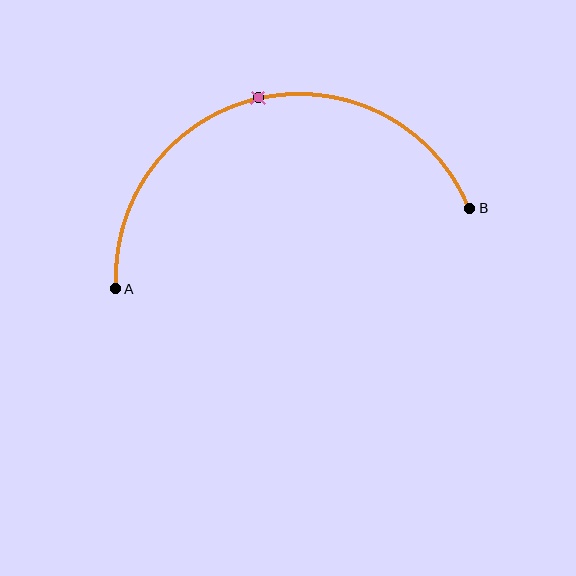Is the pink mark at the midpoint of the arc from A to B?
Yes. The pink mark lies on the arc at equal arc-length from both A and B — it is the arc midpoint.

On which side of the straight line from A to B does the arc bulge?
The arc bulges above the straight line connecting A and B.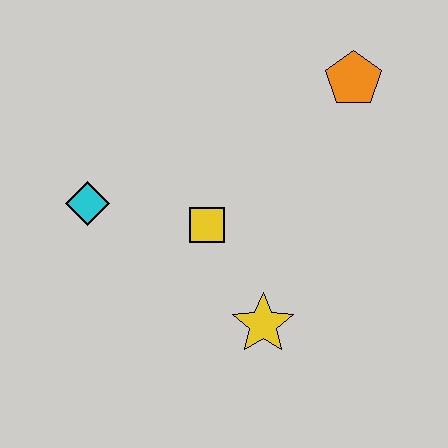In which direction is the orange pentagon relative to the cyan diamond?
The orange pentagon is to the right of the cyan diamond.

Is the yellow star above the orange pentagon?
No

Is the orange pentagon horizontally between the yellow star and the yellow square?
No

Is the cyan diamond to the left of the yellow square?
Yes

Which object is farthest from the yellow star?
The orange pentagon is farthest from the yellow star.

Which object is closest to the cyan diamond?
The yellow square is closest to the cyan diamond.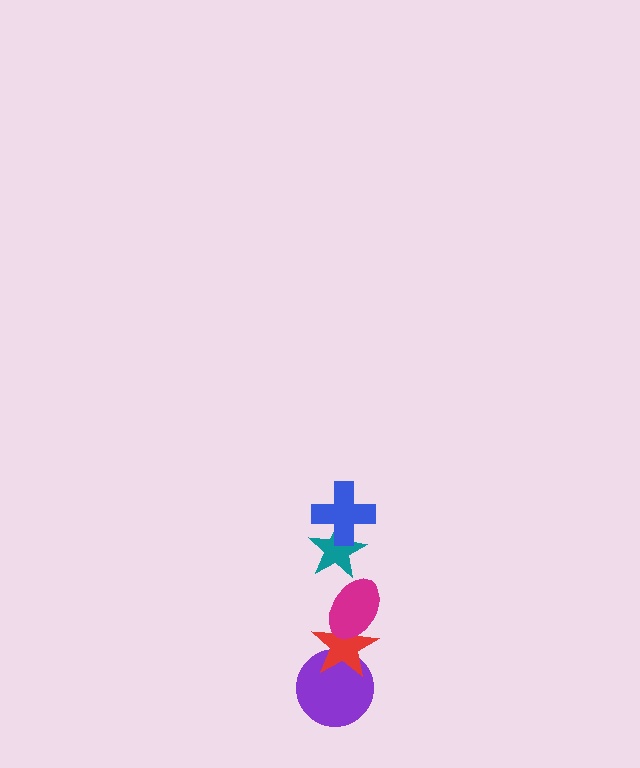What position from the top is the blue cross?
The blue cross is 1st from the top.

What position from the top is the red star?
The red star is 4th from the top.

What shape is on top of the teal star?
The blue cross is on top of the teal star.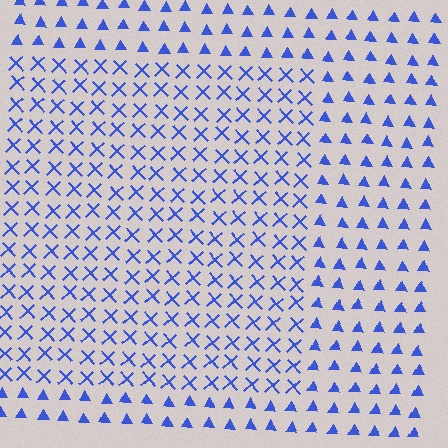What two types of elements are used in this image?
The image uses X marks inside the rectangle region and triangles outside it.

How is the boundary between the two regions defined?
The boundary is defined by a change in element shape: X marks inside vs. triangles outside. All elements share the same color and spacing.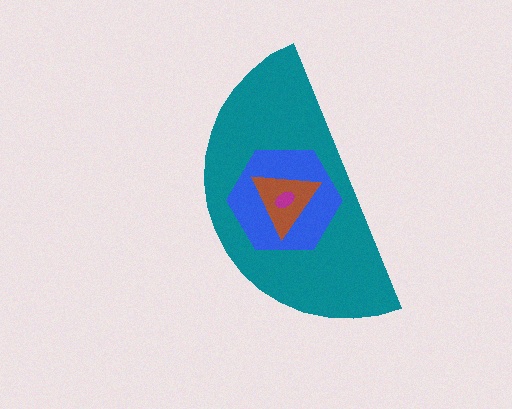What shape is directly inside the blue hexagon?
The brown triangle.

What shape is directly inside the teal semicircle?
The blue hexagon.